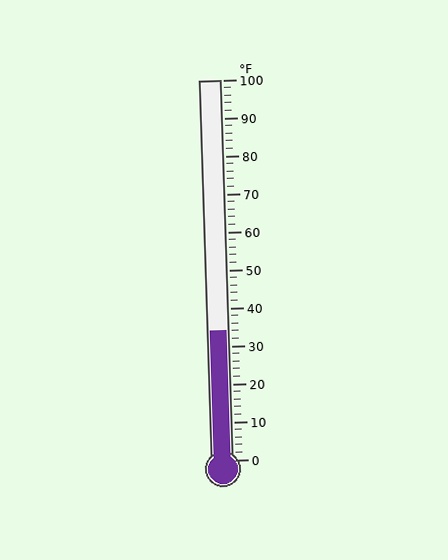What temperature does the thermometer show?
The thermometer shows approximately 34°F.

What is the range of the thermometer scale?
The thermometer scale ranges from 0°F to 100°F.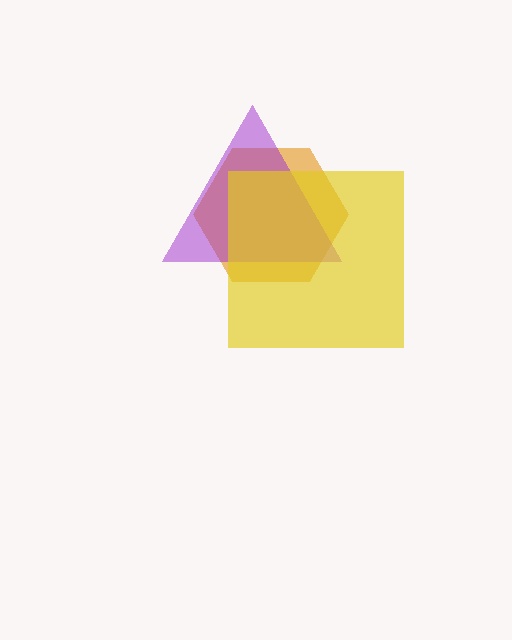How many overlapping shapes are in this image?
There are 3 overlapping shapes in the image.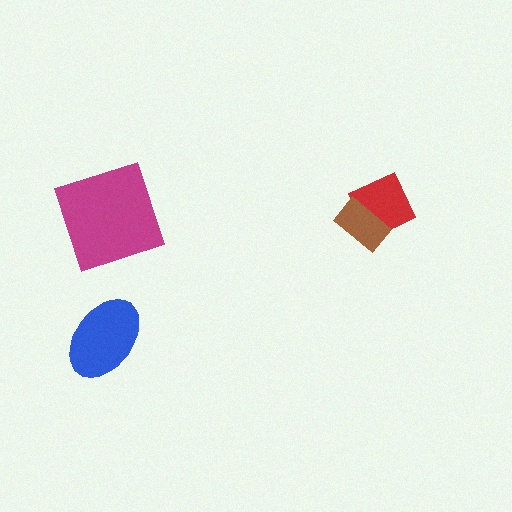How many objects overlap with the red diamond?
1 object overlaps with the red diamond.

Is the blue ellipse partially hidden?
No, no other shape covers it.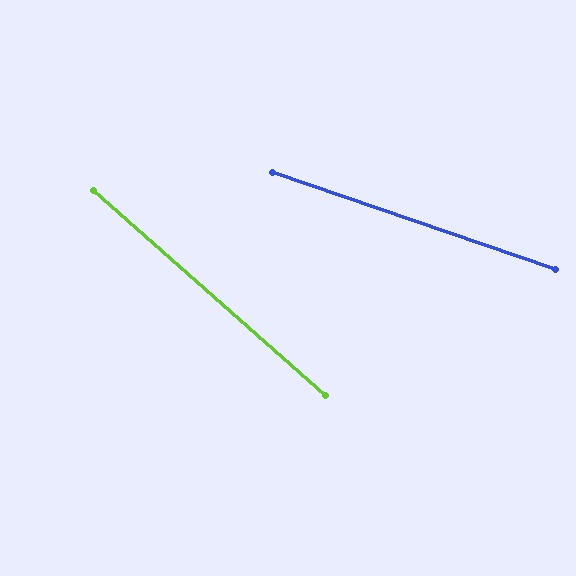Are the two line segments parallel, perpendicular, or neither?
Neither parallel nor perpendicular — they differ by about 23°.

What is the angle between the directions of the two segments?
Approximately 23 degrees.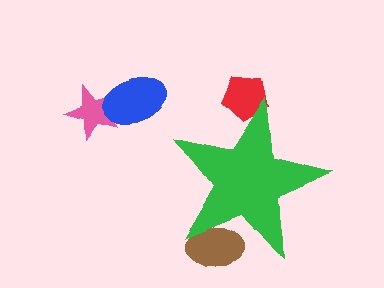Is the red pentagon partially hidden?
Yes, the red pentagon is partially hidden behind the green star.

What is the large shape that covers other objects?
A green star.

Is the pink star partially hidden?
No, the pink star is fully visible.